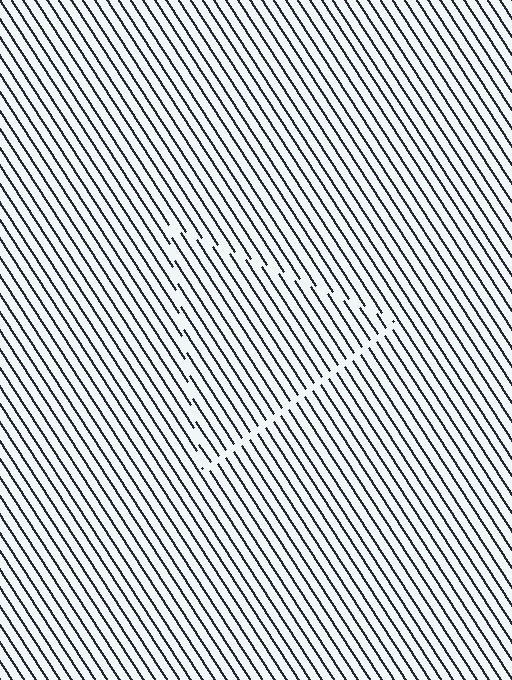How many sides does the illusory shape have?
3 sides — the line-ends trace a triangle.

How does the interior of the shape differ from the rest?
The interior of the shape contains the same grating, shifted by half a period — the contour is defined by the phase discontinuity where line-ends from the inner and outer gratings abut.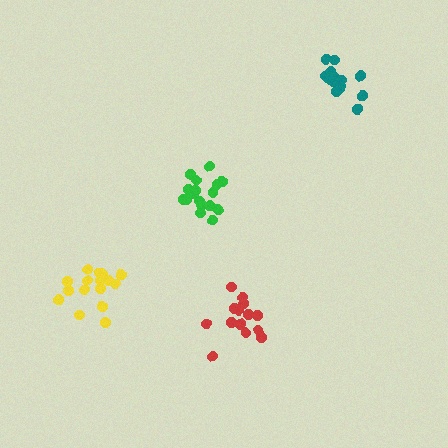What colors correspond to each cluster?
The clusters are colored: teal, yellow, green, red.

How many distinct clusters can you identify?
There are 4 distinct clusters.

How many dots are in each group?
Group 1: 14 dots, Group 2: 16 dots, Group 3: 17 dots, Group 4: 14 dots (61 total).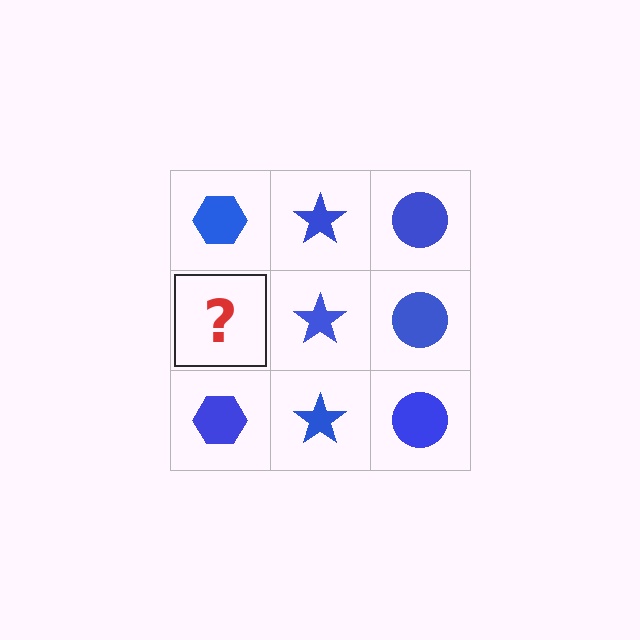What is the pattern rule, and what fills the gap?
The rule is that each column has a consistent shape. The gap should be filled with a blue hexagon.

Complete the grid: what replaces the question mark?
The question mark should be replaced with a blue hexagon.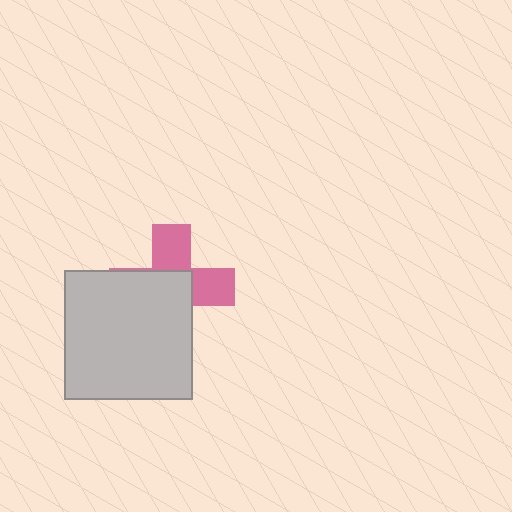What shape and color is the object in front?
The object in front is a light gray square.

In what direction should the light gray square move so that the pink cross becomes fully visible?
The light gray square should move toward the lower-left. That is the shortest direction to clear the overlap and leave the pink cross fully visible.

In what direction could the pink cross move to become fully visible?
The pink cross could move toward the upper-right. That would shift it out from behind the light gray square entirely.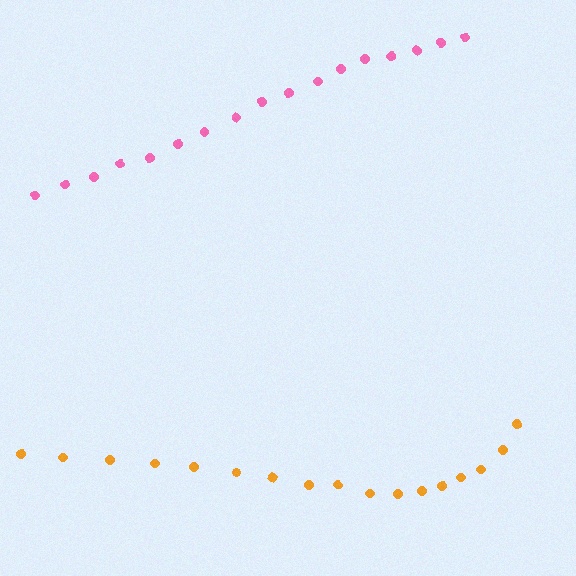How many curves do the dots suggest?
There are 2 distinct paths.